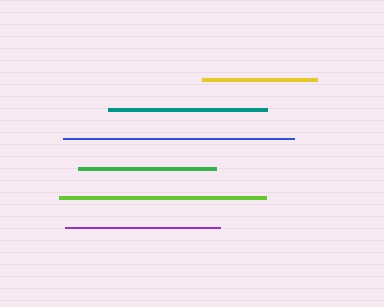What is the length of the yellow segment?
The yellow segment is approximately 115 pixels long.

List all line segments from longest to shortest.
From longest to shortest: blue, lime, teal, purple, green, yellow.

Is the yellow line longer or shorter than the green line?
The green line is longer than the yellow line.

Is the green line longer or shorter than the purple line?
The purple line is longer than the green line.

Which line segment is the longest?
The blue line is the longest at approximately 230 pixels.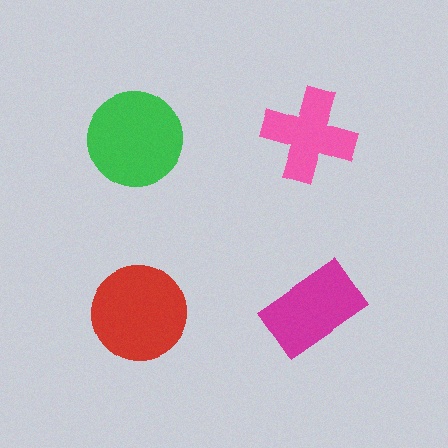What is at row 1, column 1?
A green circle.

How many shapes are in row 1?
2 shapes.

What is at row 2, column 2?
A magenta rectangle.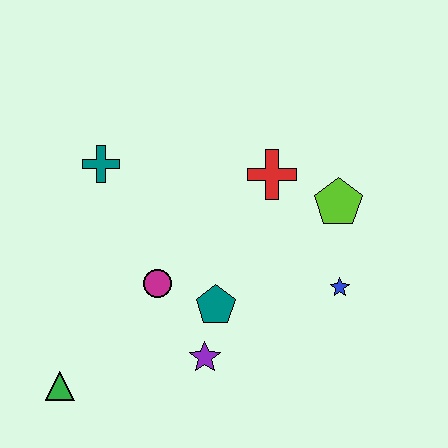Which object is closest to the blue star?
The lime pentagon is closest to the blue star.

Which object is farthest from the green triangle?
The lime pentagon is farthest from the green triangle.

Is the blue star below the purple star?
No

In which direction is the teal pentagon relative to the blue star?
The teal pentagon is to the left of the blue star.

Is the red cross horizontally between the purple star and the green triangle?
No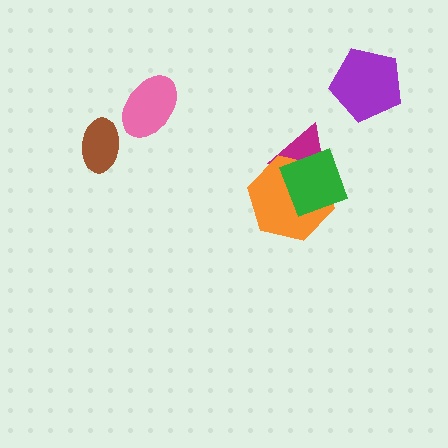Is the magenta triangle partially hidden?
Yes, it is partially covered by another shape.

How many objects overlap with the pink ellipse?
0 objects overlap with the pink ellipse.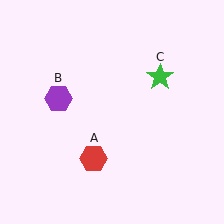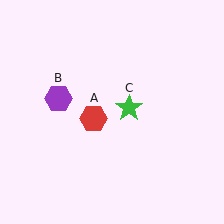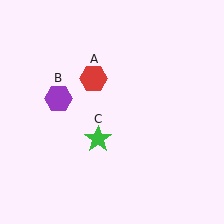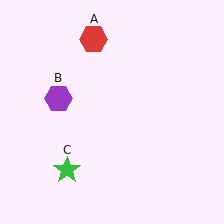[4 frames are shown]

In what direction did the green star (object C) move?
The green star (object C) moved down and to the left.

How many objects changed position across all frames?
2 objects changed position: red hexagon (object A), green star (object C).